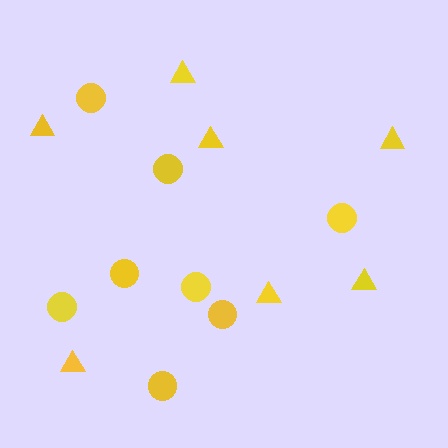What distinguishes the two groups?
There are 2 groups: one group of circles (8) and one group of triangles (7).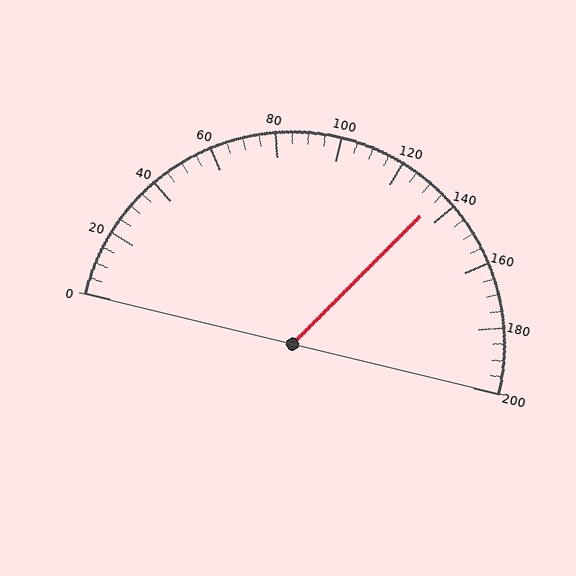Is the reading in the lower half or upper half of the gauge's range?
The reading is in the upper half of the range (0 to 200).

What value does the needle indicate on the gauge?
The needle indicates approximately 135.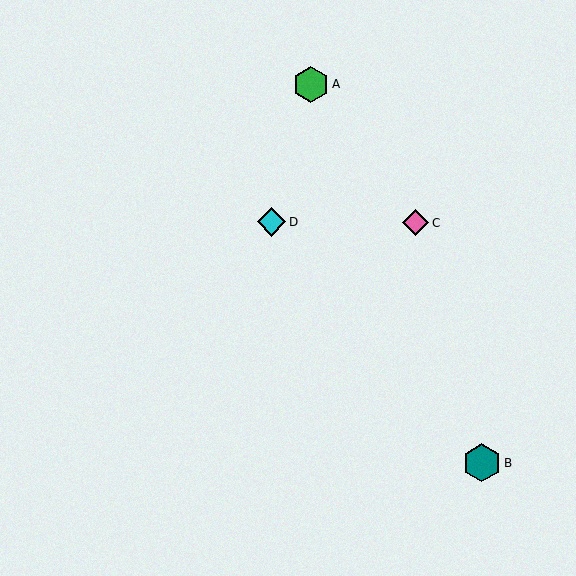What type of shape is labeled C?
Shape C is a pink diamond.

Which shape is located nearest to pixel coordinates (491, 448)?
The teal hexagon (labeled B) at (482, 463) is nearest to that location.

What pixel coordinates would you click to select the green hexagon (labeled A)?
Click at (311, 84) to select the green hexagon A.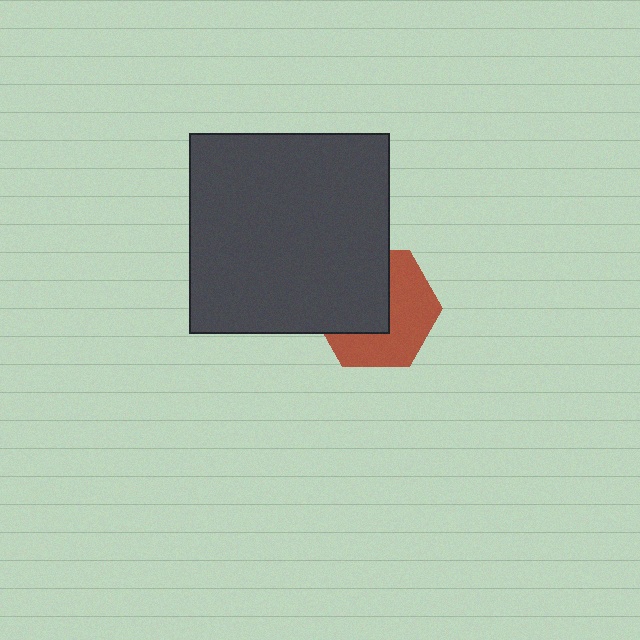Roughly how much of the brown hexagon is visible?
About half of it is visible (roughly 53%).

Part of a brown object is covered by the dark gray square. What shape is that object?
It is a hexagon.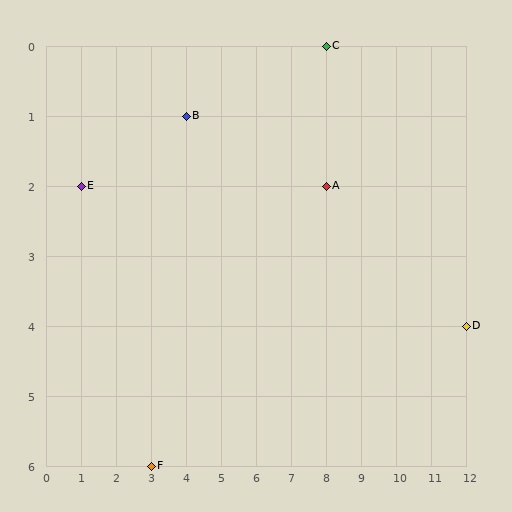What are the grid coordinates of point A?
Point A is at grid coordinates (8, 2).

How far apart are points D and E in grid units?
Points D and E are 11 columns and 2 rows apart (about 11.2 grid units diagonally).